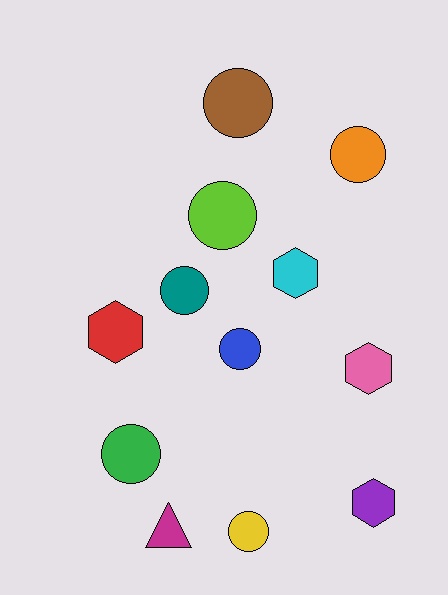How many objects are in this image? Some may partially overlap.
There are 12 objects.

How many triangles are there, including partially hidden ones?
There is 1 triangle.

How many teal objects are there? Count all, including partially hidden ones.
There is 1 teal object.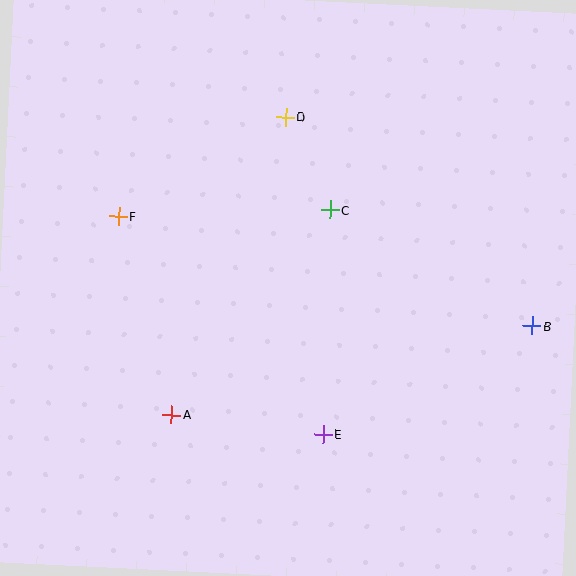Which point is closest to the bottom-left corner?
Point A is closest to the bottom-left corner.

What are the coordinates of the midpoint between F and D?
The midpoint between F and D is at (202, 167).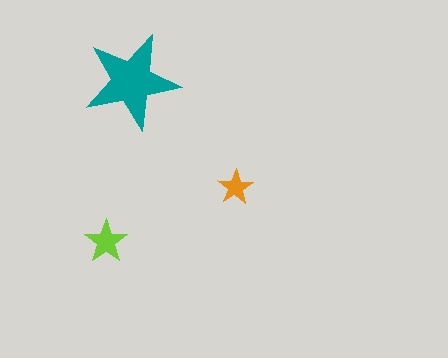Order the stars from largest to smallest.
the teal one, the lime one, the orange one.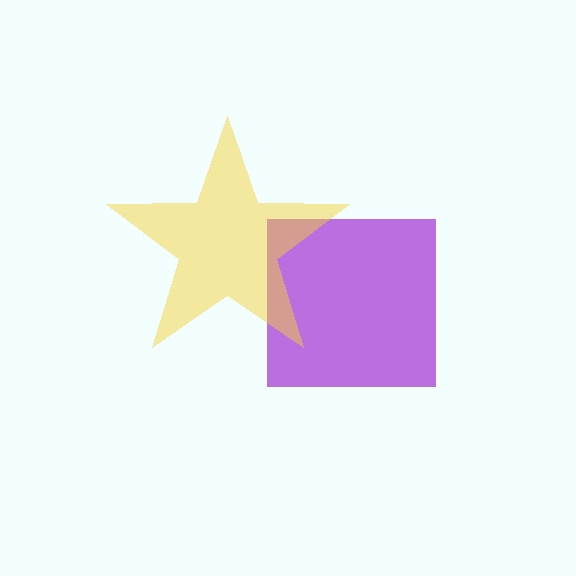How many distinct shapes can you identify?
There are 2 distinct shapes: a purple square, a yellow star.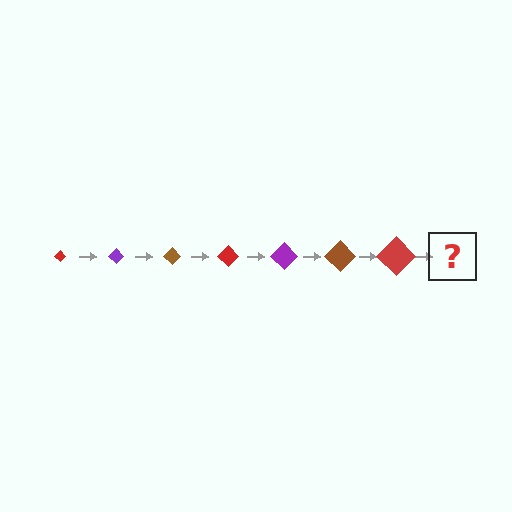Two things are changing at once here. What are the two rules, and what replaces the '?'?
The two rules are that the diamond grows larger each step and the color cycles through red, purple, and brown. The '?' should be a purple diamond, larger than the previous one.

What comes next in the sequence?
The next element should be a purple diamond, larger than the previous one.